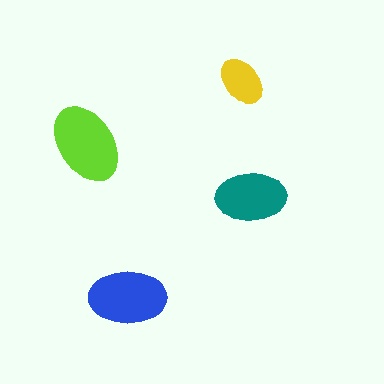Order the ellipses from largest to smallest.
the lime one, the blue one, the teal one, the yellow one.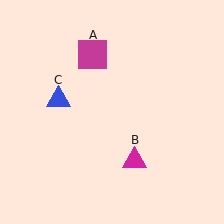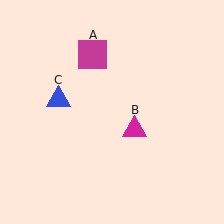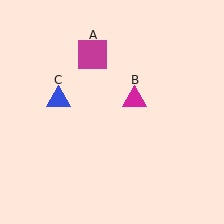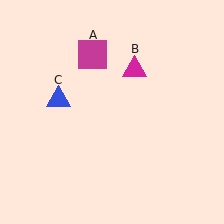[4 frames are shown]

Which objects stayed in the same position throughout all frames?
Magenta square (object A) and blue triangle (object C) remained stationary.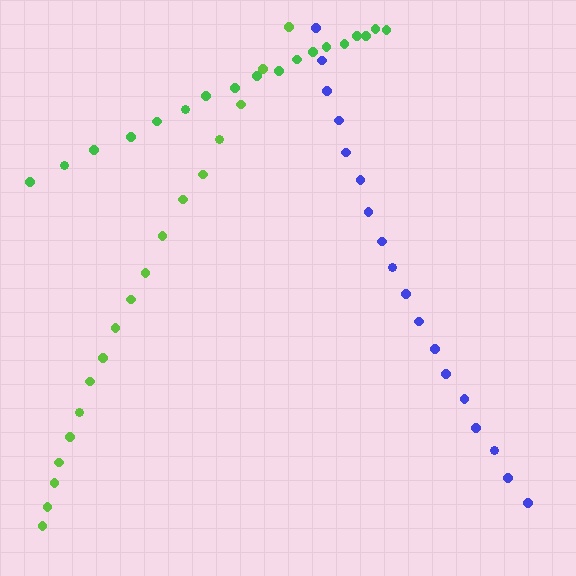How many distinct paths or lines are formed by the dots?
There are 3 distinct paths.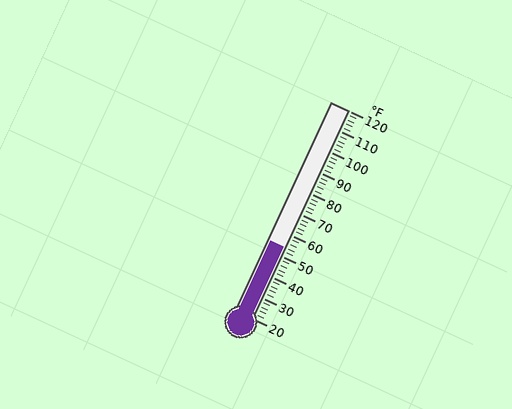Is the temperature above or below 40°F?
The temperature is above 40°F.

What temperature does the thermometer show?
The thermometer shows approximately 54°F.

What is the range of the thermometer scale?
The thermometer scale ranges from 20°F to 120°F.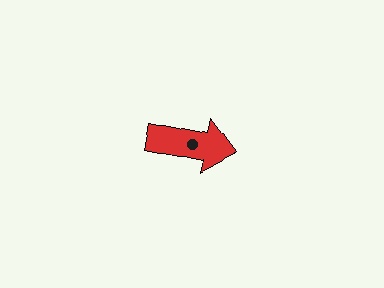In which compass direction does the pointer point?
East.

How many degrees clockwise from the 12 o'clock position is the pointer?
Approximately 102 degrees.